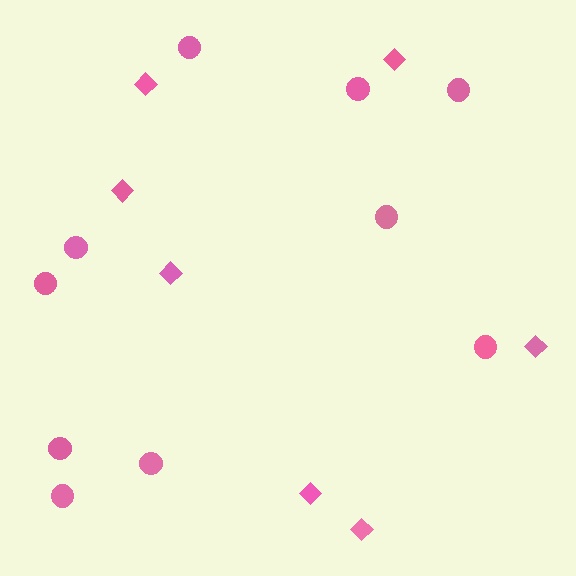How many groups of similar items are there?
There are 2 groups: one group of diamonds (7) and one group of circles (10).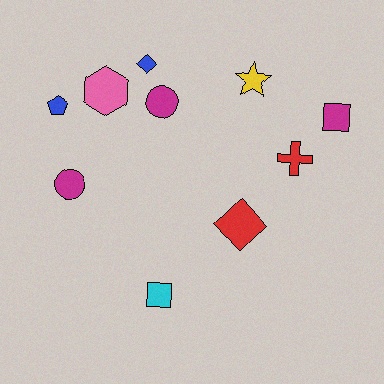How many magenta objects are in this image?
There are 3 magenta objects.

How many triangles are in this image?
There are no triangles.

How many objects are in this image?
There are 10 objects.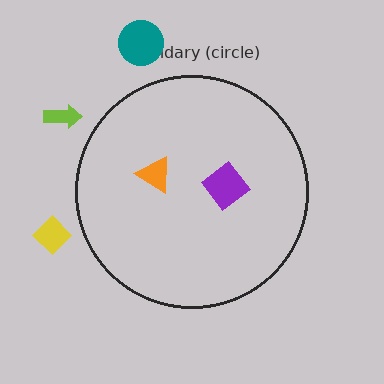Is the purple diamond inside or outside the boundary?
Inside.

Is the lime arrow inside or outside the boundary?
Outside.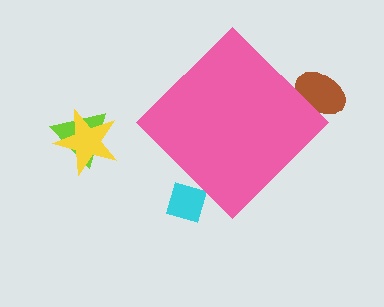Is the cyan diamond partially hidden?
Yes, the cyan diamond is partially hidden behind the pink diamond.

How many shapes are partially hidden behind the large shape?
2 shapes are partially hidden.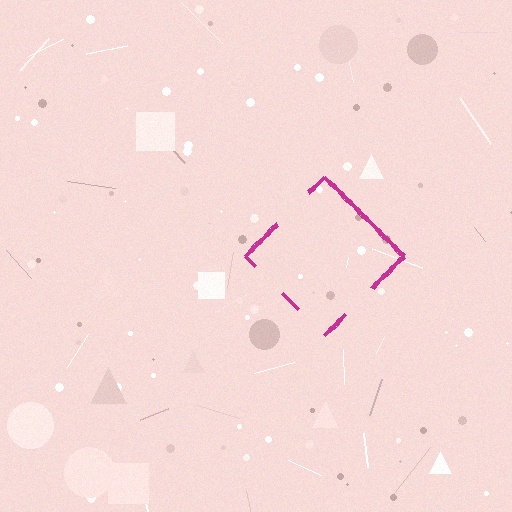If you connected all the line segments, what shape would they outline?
They would outline a diamond.